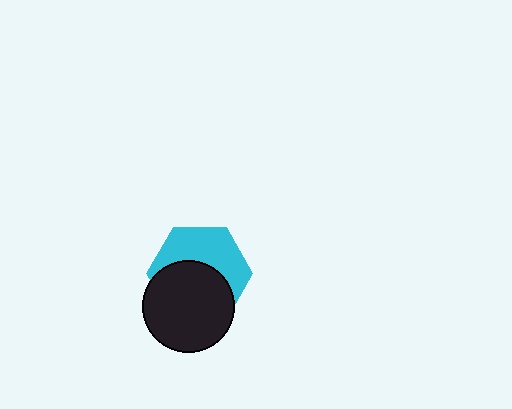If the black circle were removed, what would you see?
You would see the complete cyan hexagon.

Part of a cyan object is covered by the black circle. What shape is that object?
It is a hexagon.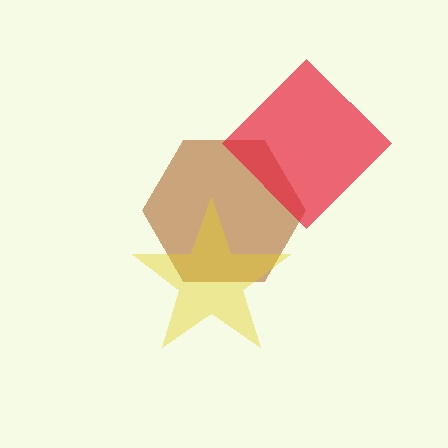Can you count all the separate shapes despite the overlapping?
Yes, there are 3 separate shapes.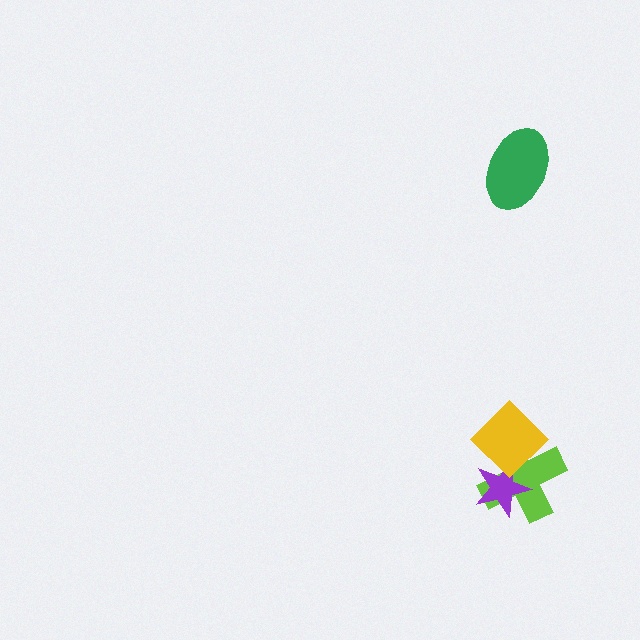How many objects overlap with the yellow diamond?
2 objects overlap with the yellow diamond.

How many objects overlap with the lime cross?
2 objects overlap with the lime cross.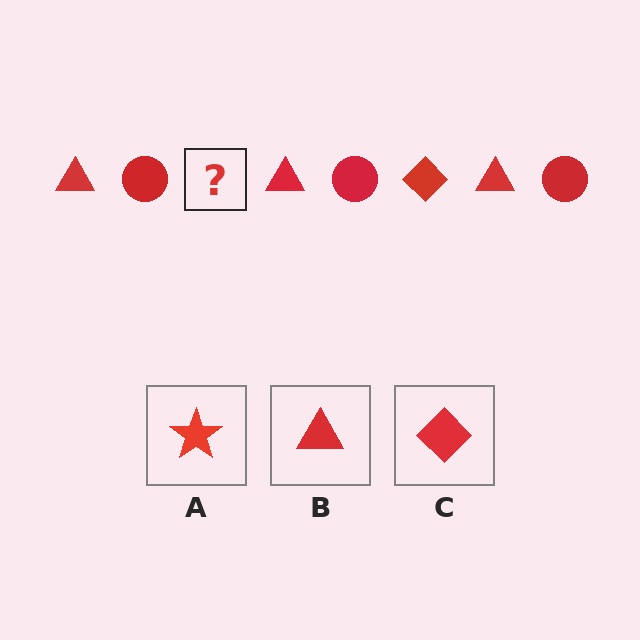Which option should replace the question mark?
Option C.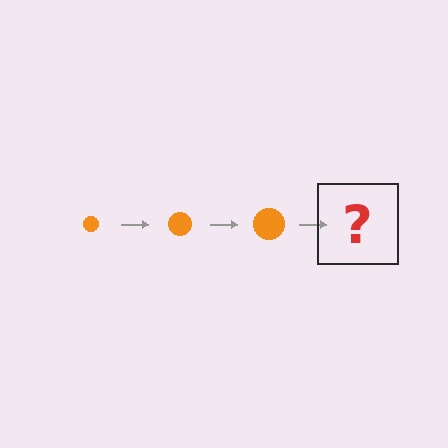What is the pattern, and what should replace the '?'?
The pattern is that the circle gets progressively larger each step. The '?' should be an orange circle, larger than the previous one.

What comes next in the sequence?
The next element should be an orange circle, larger than the previous one.